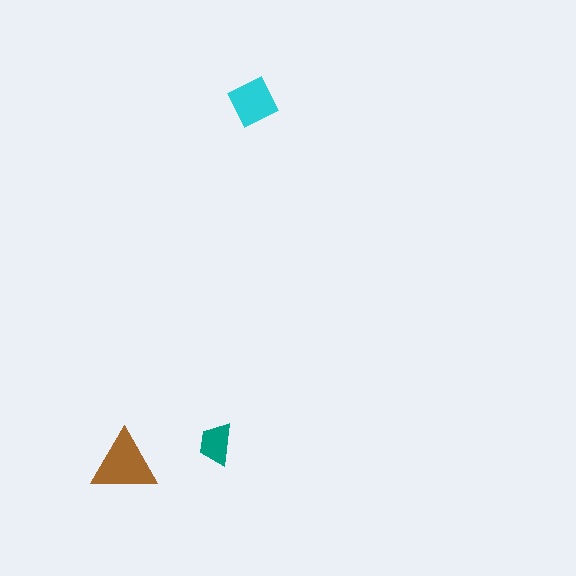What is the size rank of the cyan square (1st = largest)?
2nd.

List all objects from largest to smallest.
The brown triangle, the cyan square, the teal trapezoid.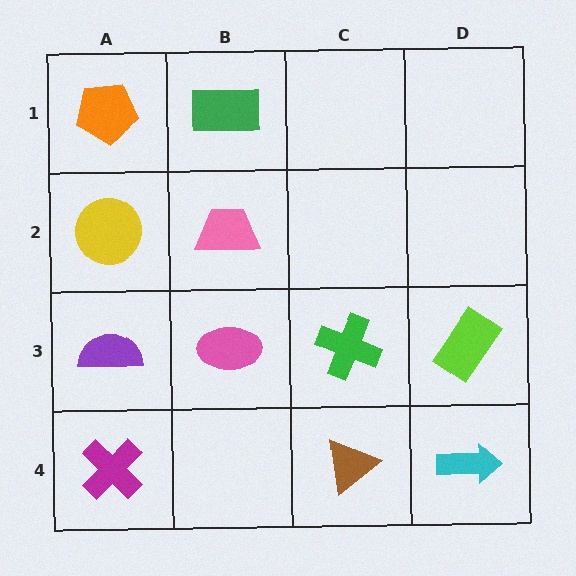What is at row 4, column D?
A cyan arrow.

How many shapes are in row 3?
4 shapes.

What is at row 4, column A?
A magenta cross.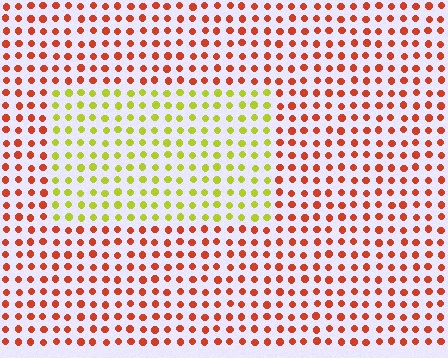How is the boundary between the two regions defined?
The boundary is defined purely by a slight shift in hue (about 63 degrees). Spacing, size, and orientation are identical on both sides.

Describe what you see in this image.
The image is filled with small red elements in a uniform arrangement. A rectangle-shaped region is visible where the elements are tinted to a slightly different hue, forming a subtle color boundary.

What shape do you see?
I see a rectangle.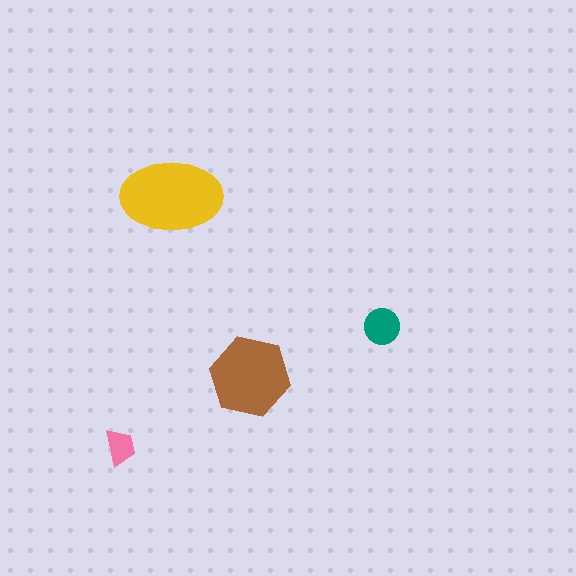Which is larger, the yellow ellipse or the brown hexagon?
The yellow ellipse.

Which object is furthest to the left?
The pink trapezoid is leftmost.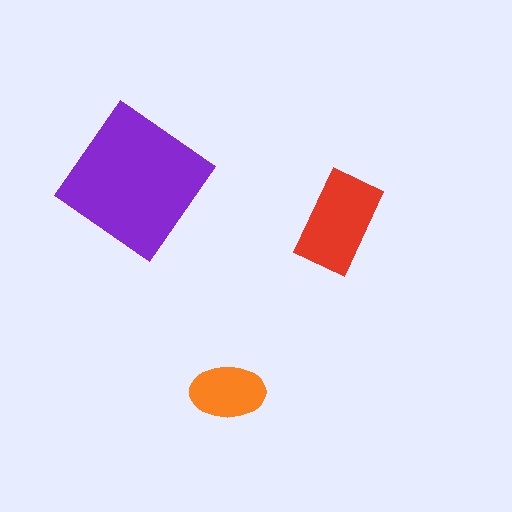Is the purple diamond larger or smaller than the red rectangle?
Larger.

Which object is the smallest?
The orange ellipse.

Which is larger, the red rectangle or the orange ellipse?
The red rectangle.